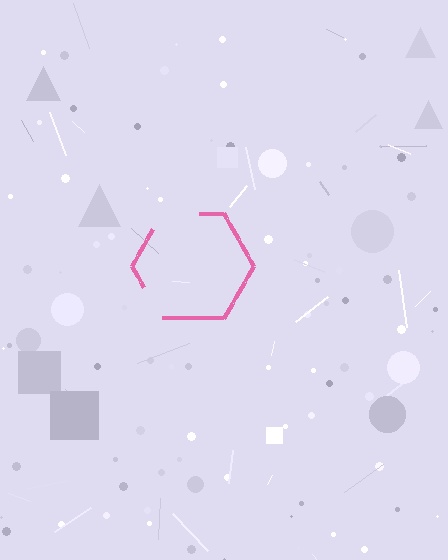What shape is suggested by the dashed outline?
The dashed outline suggests a hexagon.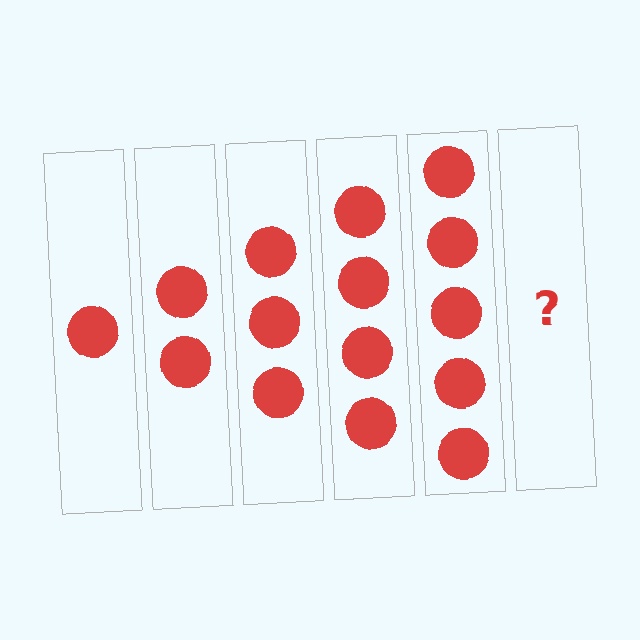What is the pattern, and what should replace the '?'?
The pattern is that each step adds one more circle. The '?' should be 6 circles.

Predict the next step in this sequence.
The next step is 6 circles.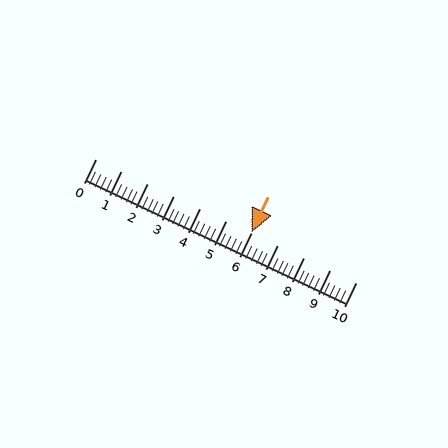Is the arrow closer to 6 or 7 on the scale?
The arrow is closer to 6.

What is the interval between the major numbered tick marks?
The major tick marks are spaced 1 units apart.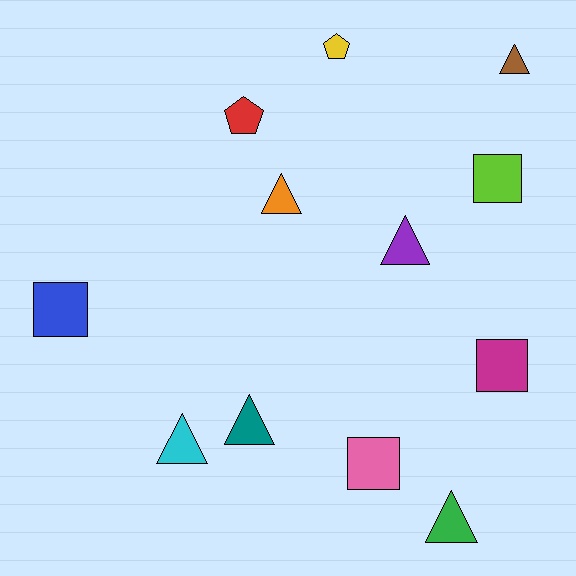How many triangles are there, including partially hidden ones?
There are 6 triangles.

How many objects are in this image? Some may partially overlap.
There are 12 objects.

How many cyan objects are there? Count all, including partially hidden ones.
There is 1 cyan object.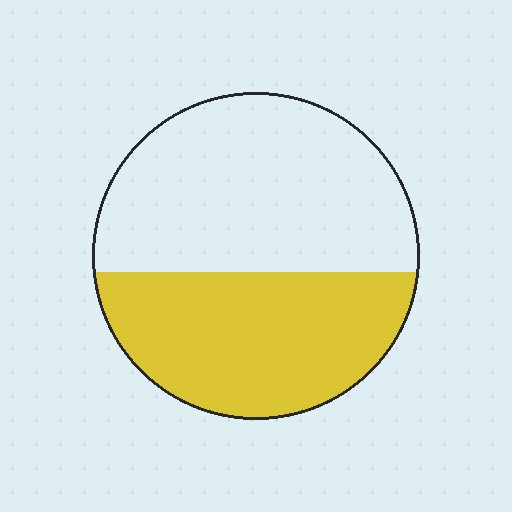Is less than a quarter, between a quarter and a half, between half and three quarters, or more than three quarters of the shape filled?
Between a quarter and a half.